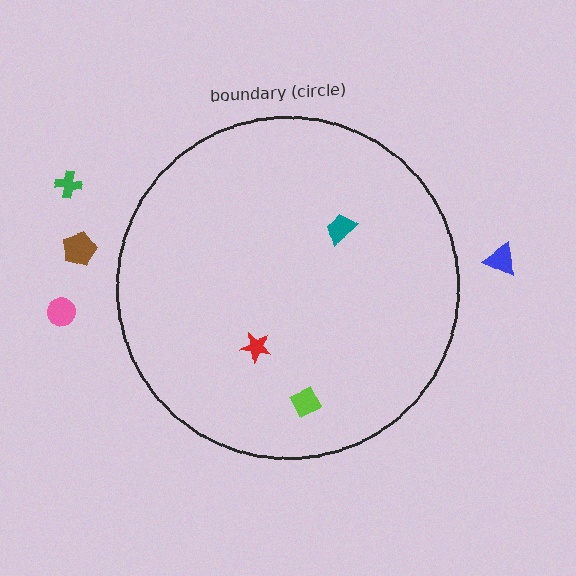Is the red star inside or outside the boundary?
Inside.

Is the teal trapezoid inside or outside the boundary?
Inside.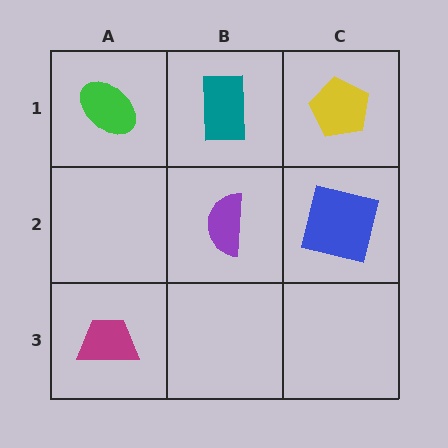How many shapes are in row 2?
2 shapes.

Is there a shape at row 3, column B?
No, that cell is empty.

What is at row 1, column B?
A teal rectangle.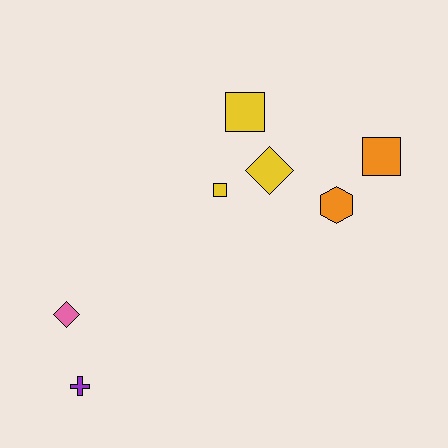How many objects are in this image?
There are 7 objects.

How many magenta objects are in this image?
There are no magenta objects.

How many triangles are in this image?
There are no triangles.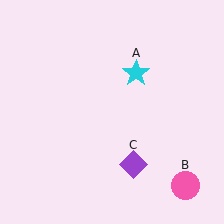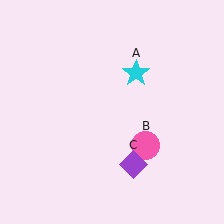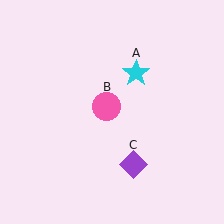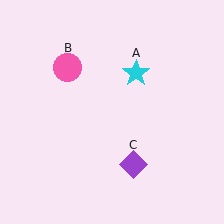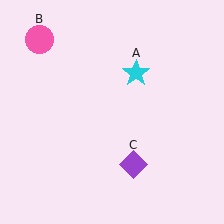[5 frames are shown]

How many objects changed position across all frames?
1 object changed position: pink circle (object B).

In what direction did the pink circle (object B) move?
The pink circle (object B) moved up and to the left.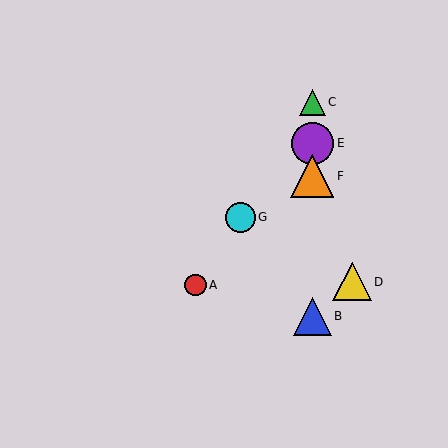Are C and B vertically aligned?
Yes, both are at x≈312.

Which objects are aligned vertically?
Objects B, C, E, F are aligned vertically.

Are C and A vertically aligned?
No, C is at x≈312 and A is at x≈195.